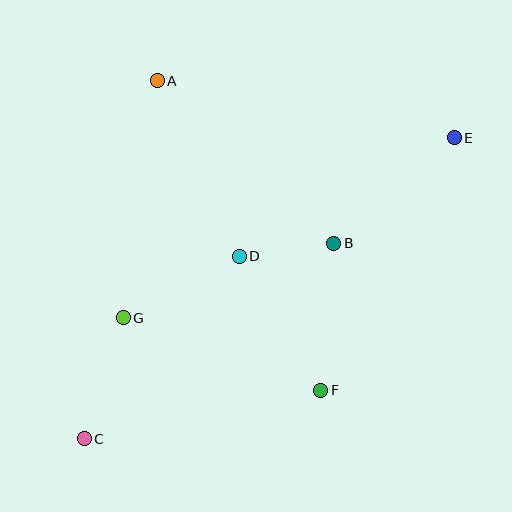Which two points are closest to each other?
Points B and D are closest to each other.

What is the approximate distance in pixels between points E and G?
The distance between E and G is approximately 377 pixels.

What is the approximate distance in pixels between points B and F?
The distance between B and F is approximately 147 pixels.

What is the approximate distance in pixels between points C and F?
The distance between C and F is approximately 241 pixels.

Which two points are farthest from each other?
Points C and E are farthest from each other.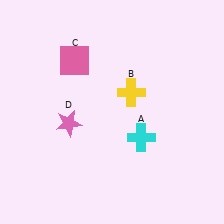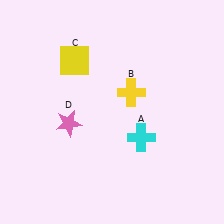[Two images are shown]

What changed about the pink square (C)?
In Image 1, C is pink. In Image 2, it changed to yellow.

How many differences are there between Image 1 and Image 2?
There is 1 difference between the two images.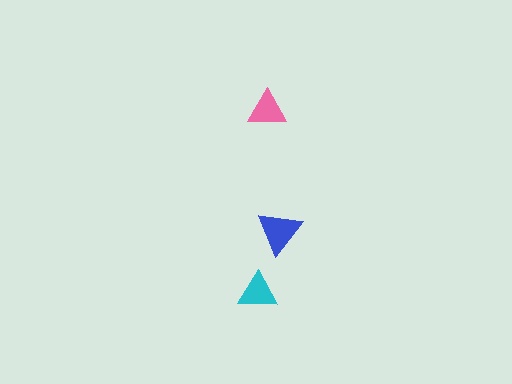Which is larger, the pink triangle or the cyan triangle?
The cyan one.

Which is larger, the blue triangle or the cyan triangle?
The blue one.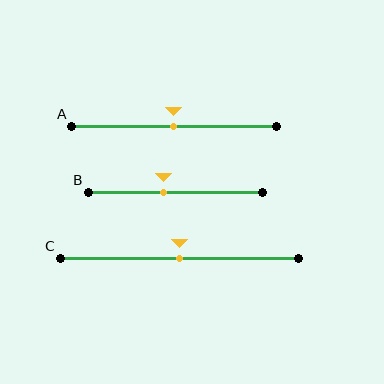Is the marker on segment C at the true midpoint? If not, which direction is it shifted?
Yes, the marker on segment C is at the true midpoint.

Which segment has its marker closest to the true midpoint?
Segment A has its marker closest to the true midpoint.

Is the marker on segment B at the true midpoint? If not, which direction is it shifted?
No, the marker on segment B is shifted to the left by about 7% of the segment length.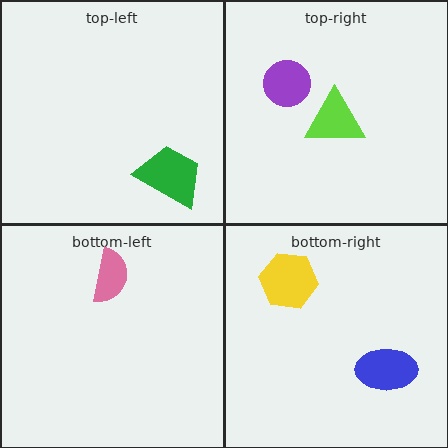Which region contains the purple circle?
The top-right region.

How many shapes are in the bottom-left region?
1.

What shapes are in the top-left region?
The green trapezoid.